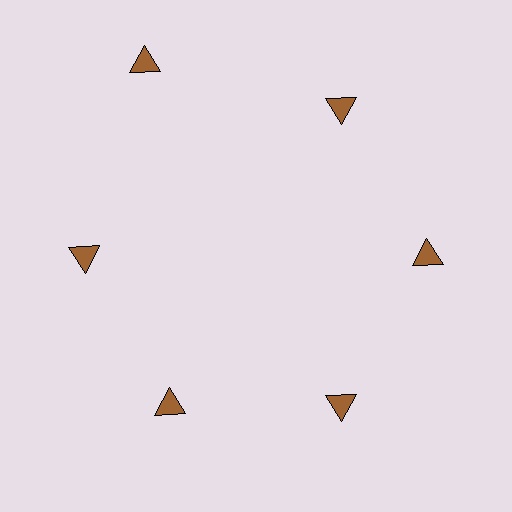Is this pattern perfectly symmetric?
No. The 6 brown triangles are arranged in a ring, but one element near the 11 o'clock position is pushed outward from the center, breaking the 6-fold rotational symmetry.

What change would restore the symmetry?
The symmetry would be restored by moving it inward, back onto the ring so that all 6 triangles sit at equal angles and equal distance from the center.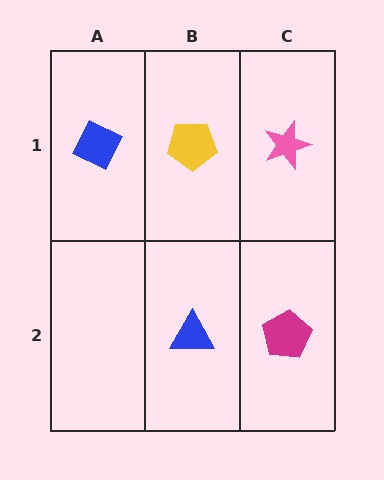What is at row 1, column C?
A pink star.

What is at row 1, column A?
A blue diamond.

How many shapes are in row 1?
3 shapes.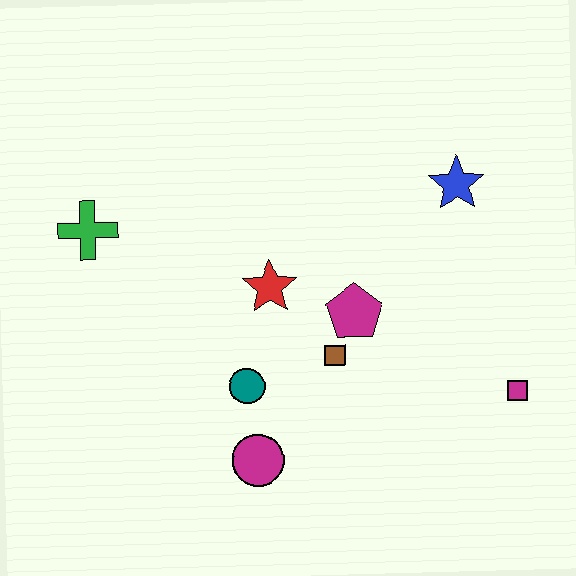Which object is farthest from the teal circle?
The blue star is farthest from the teal circle.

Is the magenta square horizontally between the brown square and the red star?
No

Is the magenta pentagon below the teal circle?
No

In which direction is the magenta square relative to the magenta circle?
The magenta square is to the right of the magenta circle.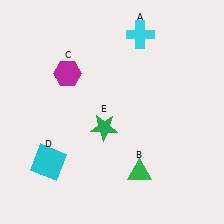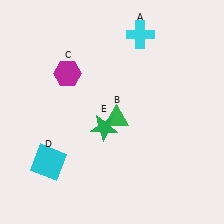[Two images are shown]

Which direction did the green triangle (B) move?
The green triangle (B) moved up.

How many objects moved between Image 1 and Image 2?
1 object moved between the two images.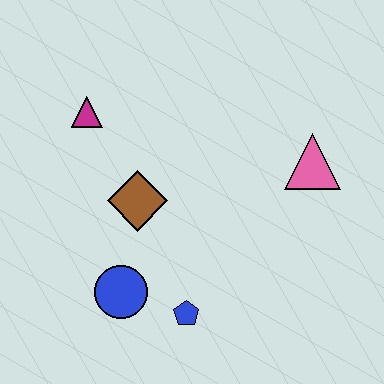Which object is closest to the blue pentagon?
The blue circle is closest to the blue pentagon.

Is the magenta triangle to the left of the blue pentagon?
Yes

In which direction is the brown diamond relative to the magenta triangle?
The brown diamond is below the magenta triangle.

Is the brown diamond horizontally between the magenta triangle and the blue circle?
No